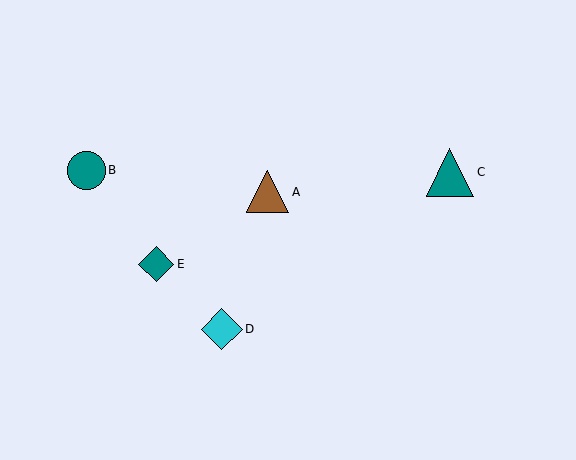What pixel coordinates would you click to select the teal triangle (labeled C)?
Click at (450, 173) to select the teal triangle C.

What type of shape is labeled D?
Shape D is a cyan diamond.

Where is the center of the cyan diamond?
The center of the cyan diamond is at (222, 329).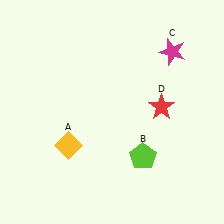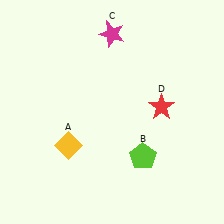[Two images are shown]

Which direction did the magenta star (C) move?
The magenta star (C) moved left.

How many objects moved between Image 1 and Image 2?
1 object moved between the two images.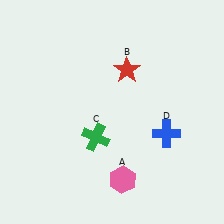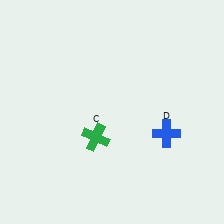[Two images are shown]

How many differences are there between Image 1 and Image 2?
There are 2 differences between the two images.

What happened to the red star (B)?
The red star (B) was removed in Image 2. It was in the top-right area of Image 1.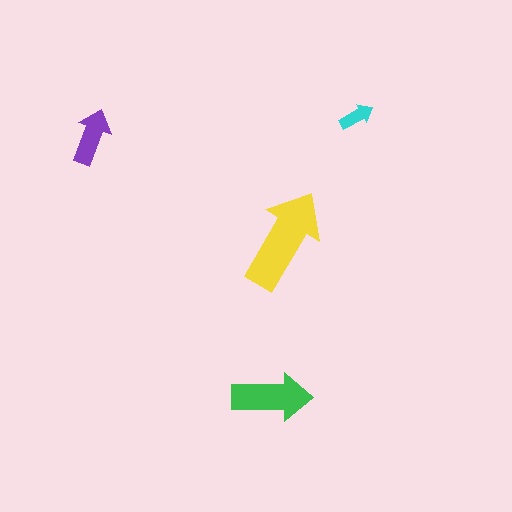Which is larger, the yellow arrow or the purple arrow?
The yellow one.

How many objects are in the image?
There are 4 objects in the image.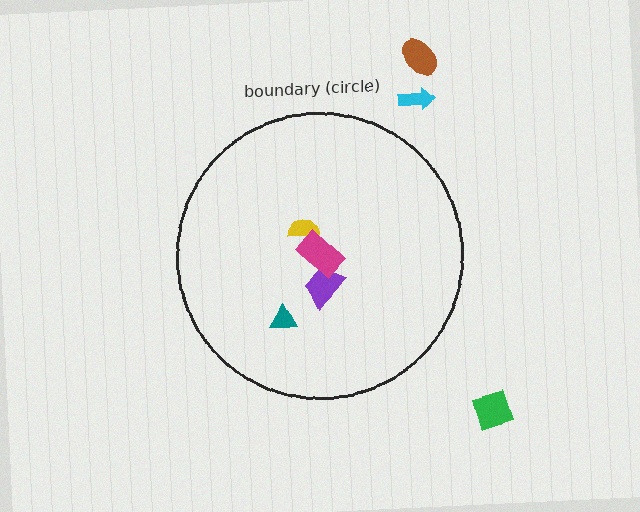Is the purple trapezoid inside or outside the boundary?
Inside.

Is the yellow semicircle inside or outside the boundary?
Inside.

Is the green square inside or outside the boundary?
Outside.